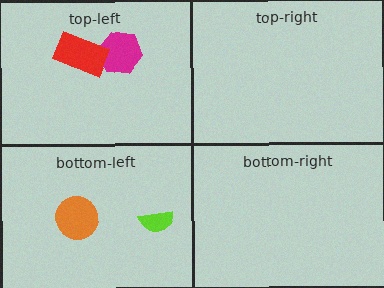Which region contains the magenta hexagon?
The top-left region.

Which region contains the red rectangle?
The top-left region.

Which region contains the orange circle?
The bottom-left region.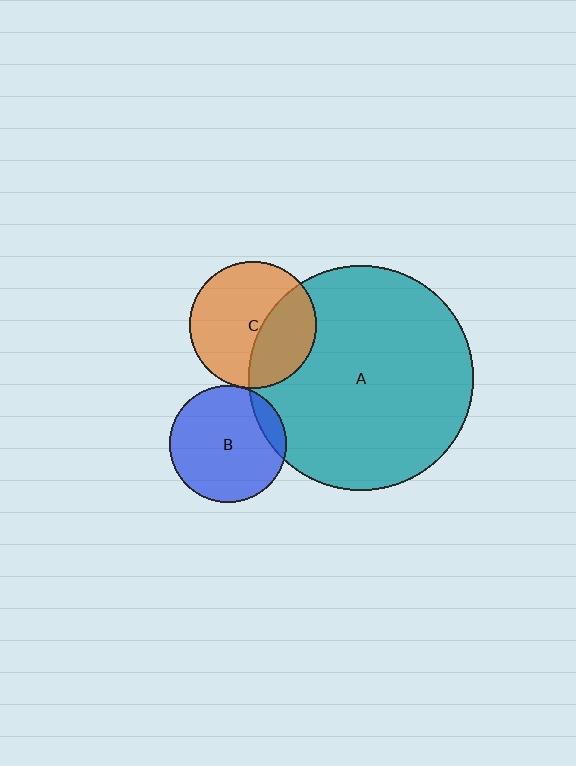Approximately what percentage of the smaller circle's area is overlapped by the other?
Approximately 35%.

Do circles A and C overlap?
Yes.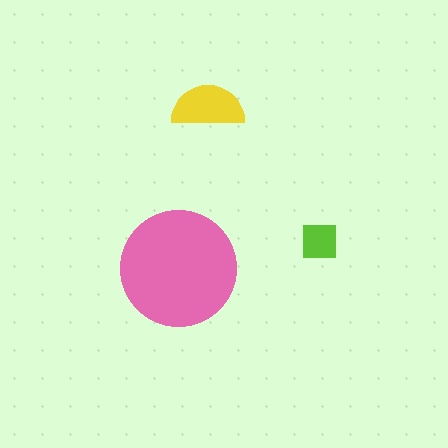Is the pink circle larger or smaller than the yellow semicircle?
Larger.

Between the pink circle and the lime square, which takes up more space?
The pink circle.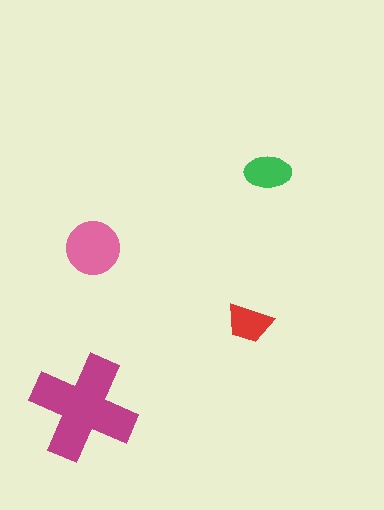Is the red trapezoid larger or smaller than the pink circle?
Smaller.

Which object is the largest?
The magenta cross.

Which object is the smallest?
The red trapezoid.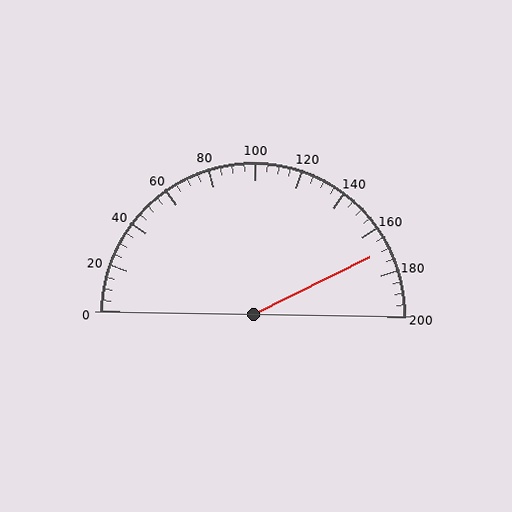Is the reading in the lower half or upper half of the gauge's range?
The reading is in the upper half of the range (0 to 200).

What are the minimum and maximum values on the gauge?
The gauge ranges from 0 to 200.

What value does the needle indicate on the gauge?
The needle indicates approximately 170.